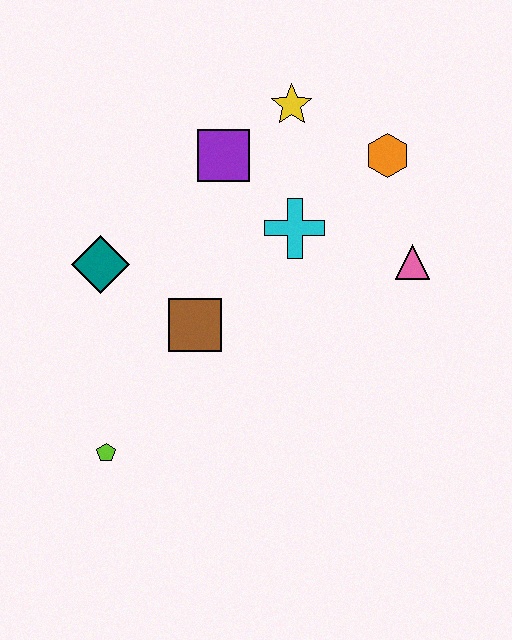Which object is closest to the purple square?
The yellow star is closest to the purple square.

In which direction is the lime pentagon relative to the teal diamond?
The lime pentagon is below the teal diamond.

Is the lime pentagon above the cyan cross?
No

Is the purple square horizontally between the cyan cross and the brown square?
Yes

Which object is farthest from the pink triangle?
The lime pentagon is farthest from the pink triangle.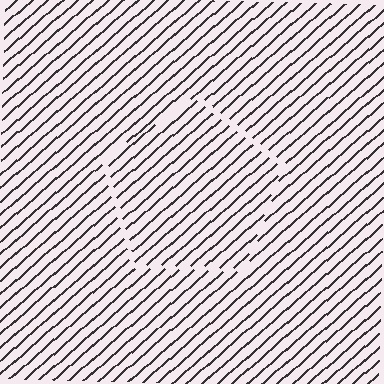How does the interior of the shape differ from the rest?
The interior of the shape contains the same grating, shifted by half a period — the contour is defined by the phase discontinuity where line-ends from the inner and outer gratings abut.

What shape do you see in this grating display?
An illusory pentagon. The interior of the shape contains the same grating, shifted by half a period — the contour is defined by the phase discontinuity where line-ends from the inner and outer gratings abut.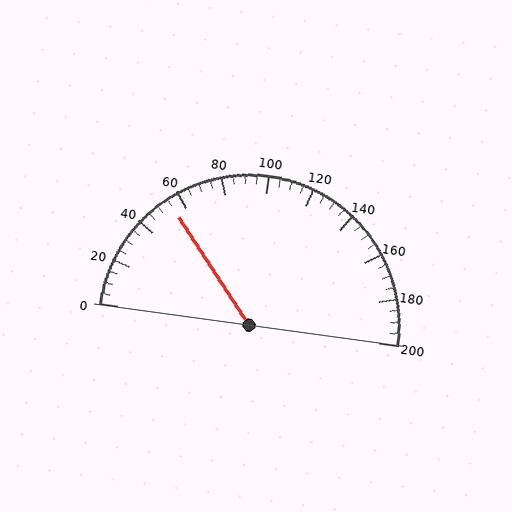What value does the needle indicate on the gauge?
The needle indicates approximately 55.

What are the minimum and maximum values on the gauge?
The gauge ranges from 0 to 200.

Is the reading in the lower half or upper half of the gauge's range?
The reading is in the lower half of the range (0 to 200).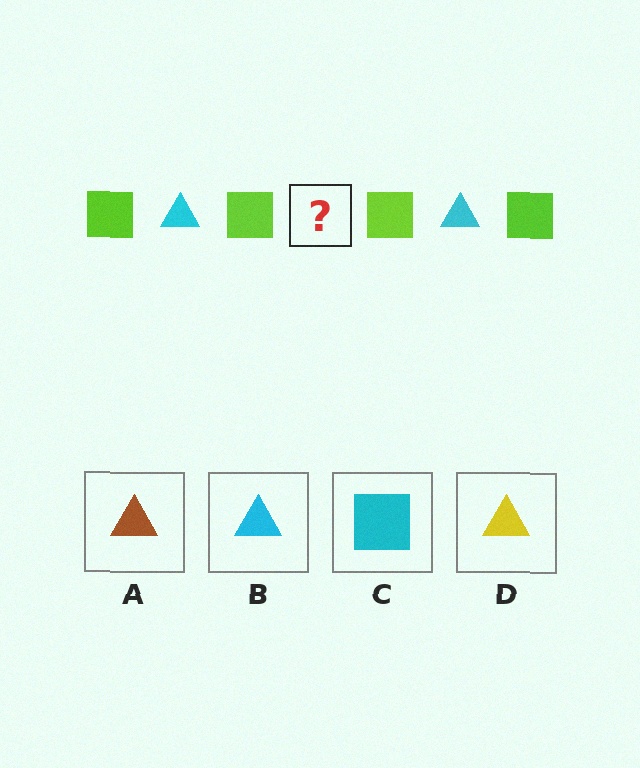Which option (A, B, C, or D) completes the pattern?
B.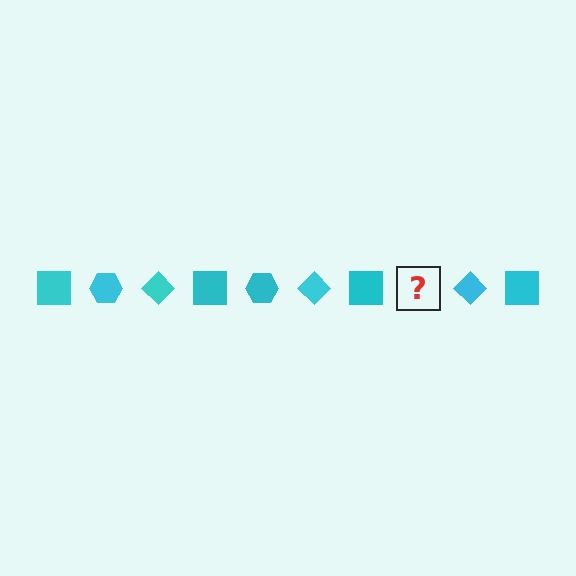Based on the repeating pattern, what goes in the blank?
The blank should be a cyan hexagon.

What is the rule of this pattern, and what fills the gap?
The rule is that the pattern cycles through square, hexagon, diamond shapes in cyan. The gap should be filled with a cyan hexagon.